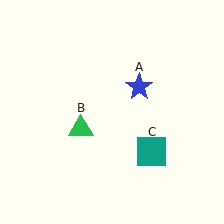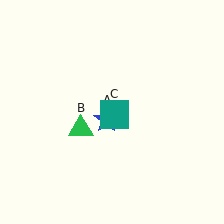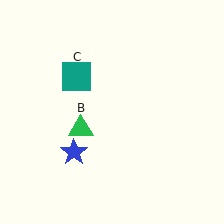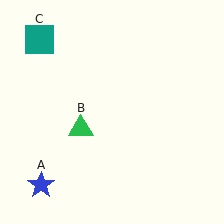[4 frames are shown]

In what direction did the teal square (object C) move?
The teal square (object C) moved up and to the left.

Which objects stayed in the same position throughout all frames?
Green triangle (object B) remained stationary.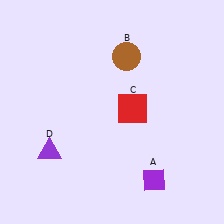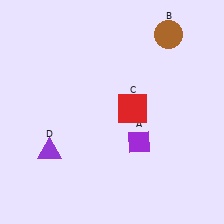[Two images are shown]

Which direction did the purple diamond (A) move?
The purple diamond (A) moved up.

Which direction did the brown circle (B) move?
The brown circle (B) moved right.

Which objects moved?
The objects that moved are: the purple diamond (A), the brown circle (B).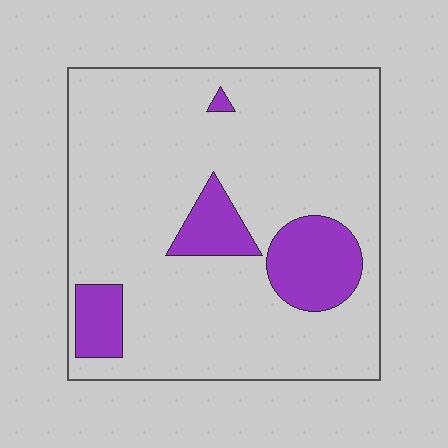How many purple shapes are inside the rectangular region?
4.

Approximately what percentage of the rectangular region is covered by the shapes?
Approximately 15%.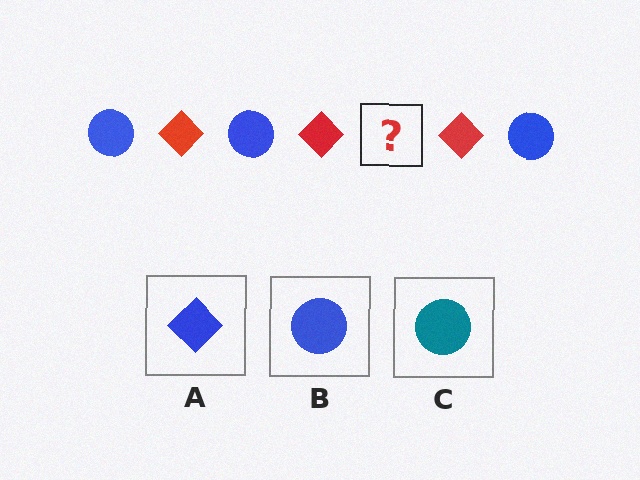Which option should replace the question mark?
Option B.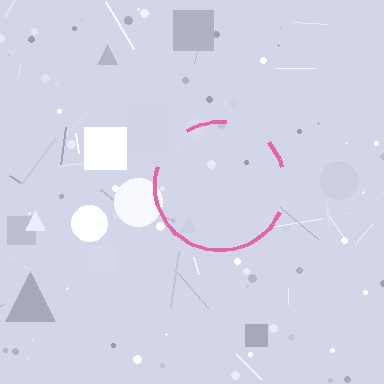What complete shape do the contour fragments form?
The contour fragments form a circle.